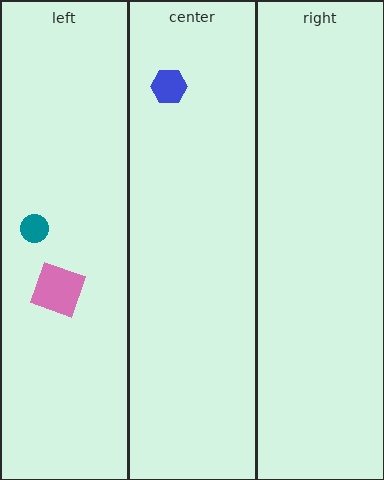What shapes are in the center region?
The blue hexagon.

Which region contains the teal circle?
The left region.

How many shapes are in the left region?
2.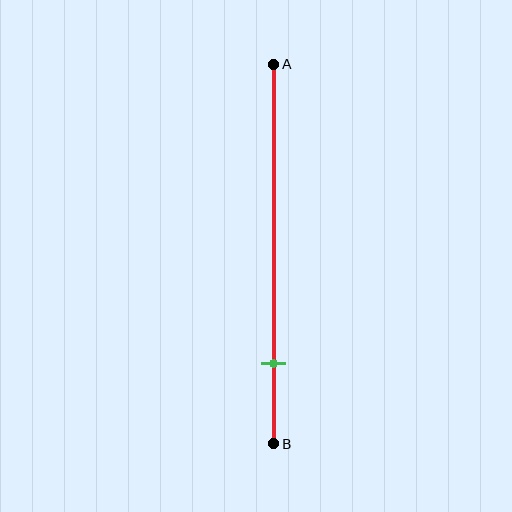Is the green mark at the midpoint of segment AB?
No, the mark is at about 80% from A, not at the 50% midpoint.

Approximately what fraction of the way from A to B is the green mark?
The green mark is approximately 80% of the way from A to B.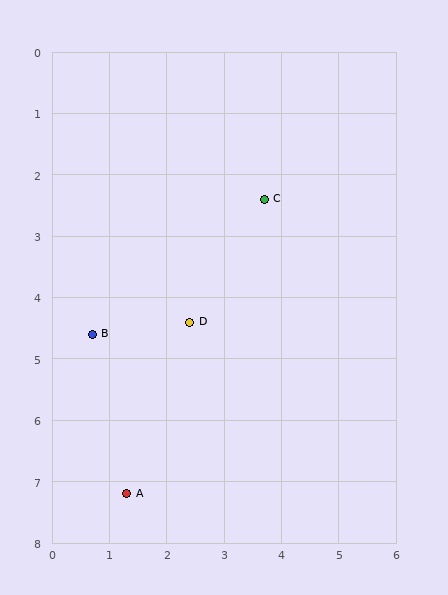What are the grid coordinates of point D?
Point D is at approximately (2.4, 4.4).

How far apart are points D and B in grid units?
Points D and B are about 1.7 grid units apart.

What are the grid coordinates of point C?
Point C is at approximately (3.7, 2.4).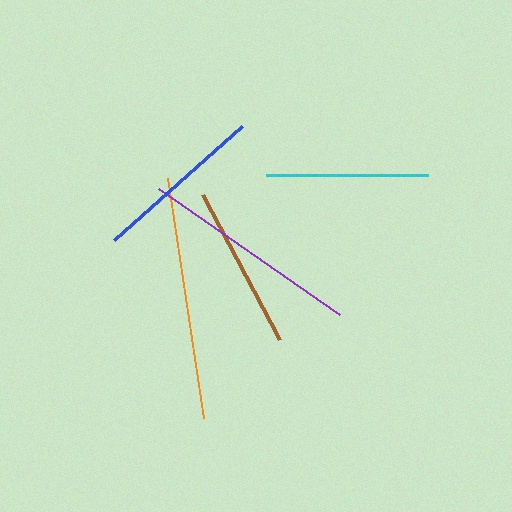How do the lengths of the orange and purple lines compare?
The orange and purple lines are approximately the same length.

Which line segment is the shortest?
The cyan line is the shortest at approximately 163 pixels.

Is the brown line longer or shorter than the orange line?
The orange line is longer than the brown line.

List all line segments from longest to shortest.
From longest to shortest: orange, purple, blue, brown, cyan.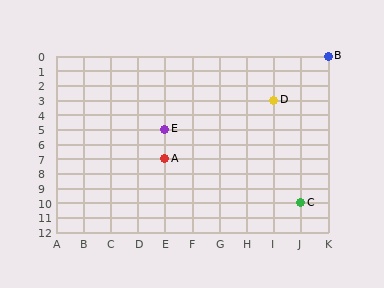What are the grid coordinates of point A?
Point A is at grid coordinates (E, 7).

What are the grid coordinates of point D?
Point D is at grid coordinates (I, 3).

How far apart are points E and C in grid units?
Points E and C are 5 columns and 5 rows apart (about 7.1 grid units diagonally).